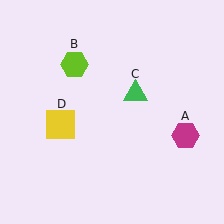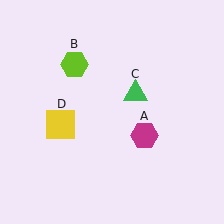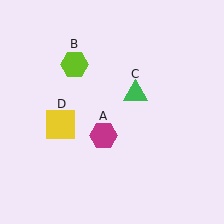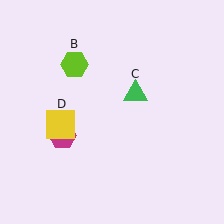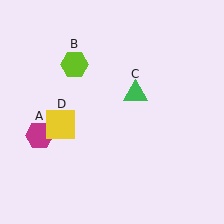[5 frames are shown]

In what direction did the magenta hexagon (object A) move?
The magenta hexagon (object A) moved left.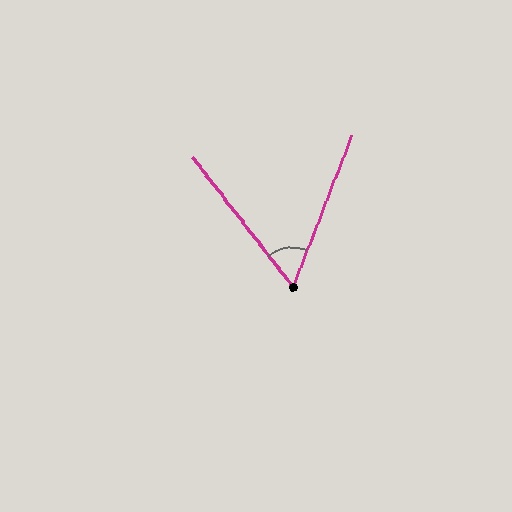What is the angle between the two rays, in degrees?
Approximately 59 degrees.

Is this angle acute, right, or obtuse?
It is acute.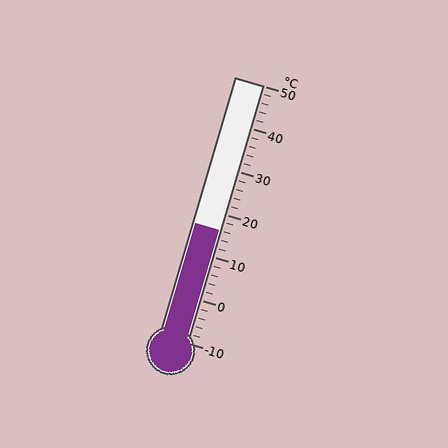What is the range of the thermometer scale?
The thermometer scale ranges from -10°C to 50°C.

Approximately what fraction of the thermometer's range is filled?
The thermometer is filled to approximately 45% of its range.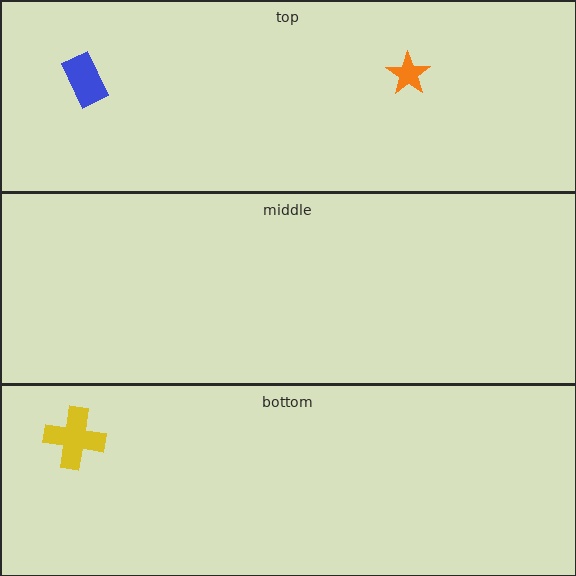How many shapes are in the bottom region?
1.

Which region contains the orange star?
The top region.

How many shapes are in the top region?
2.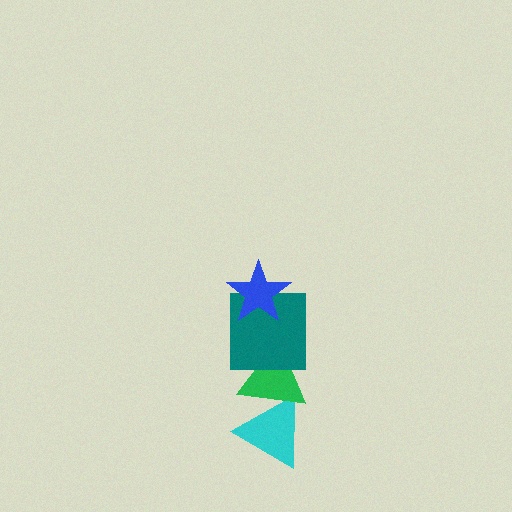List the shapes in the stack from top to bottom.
From top to bottom: the blue star, the teal square, the green triangle, the cyan triangle.